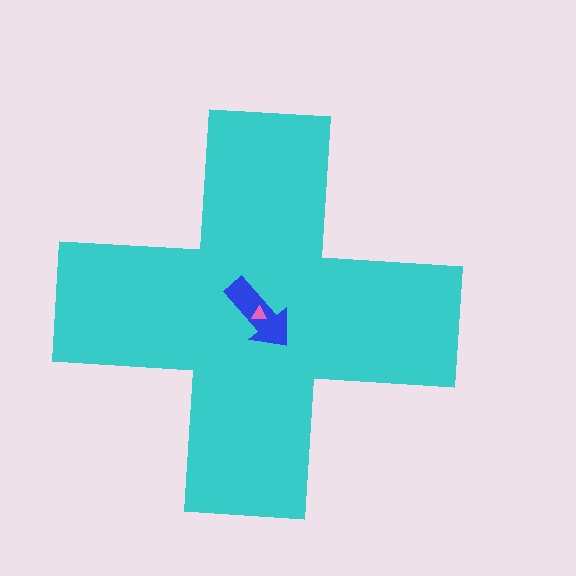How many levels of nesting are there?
3.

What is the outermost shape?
The cyan cross.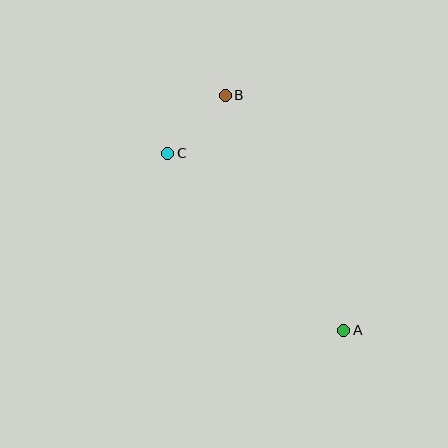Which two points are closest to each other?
Points B and C are closest to each other.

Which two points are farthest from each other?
Points A and B are farthest from each other.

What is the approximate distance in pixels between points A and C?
The distance between A and C is approximately 249 pixels.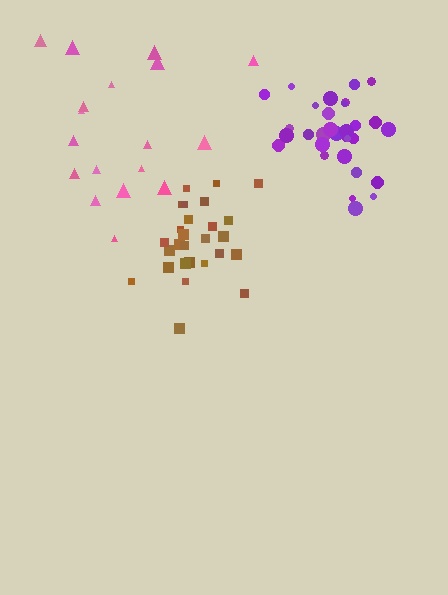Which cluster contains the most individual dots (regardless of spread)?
Purple (32).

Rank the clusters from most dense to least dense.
purple, brown, pink.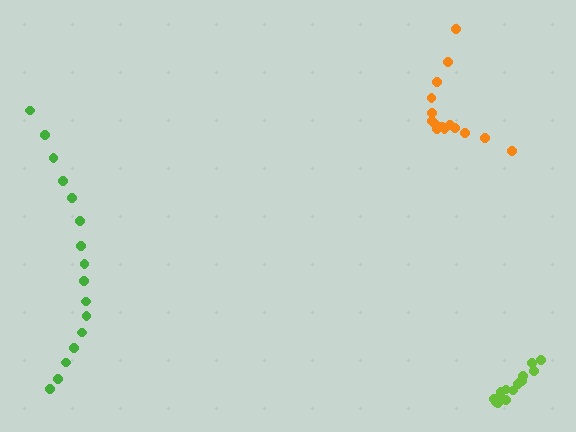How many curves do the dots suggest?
There are 3 distinct paths.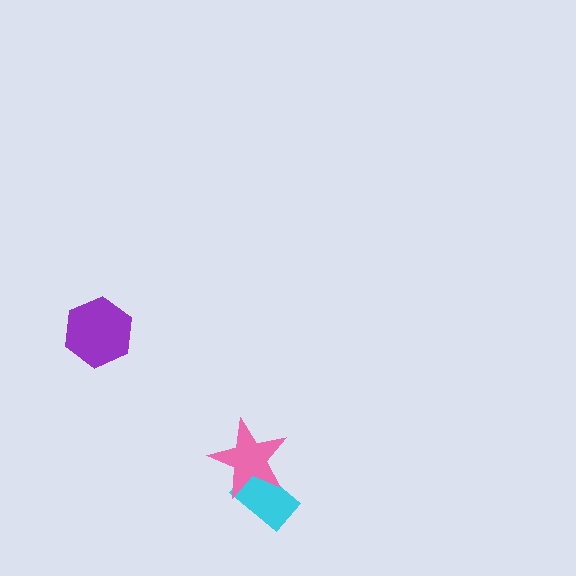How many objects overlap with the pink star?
1 object overlaps with the pink star.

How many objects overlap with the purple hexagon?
0 objects overlap with the purple hexagon.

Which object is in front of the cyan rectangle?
The pink star is in front of the cyan rectangle.